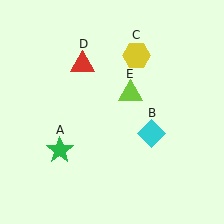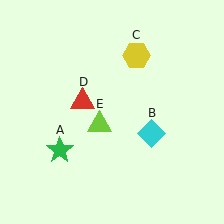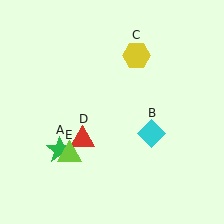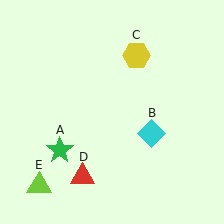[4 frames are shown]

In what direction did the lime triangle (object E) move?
The lime triangle (object E) moved down and to the left.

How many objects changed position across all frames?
2 objects changed position: red triangle (object D), lime triangle (object E).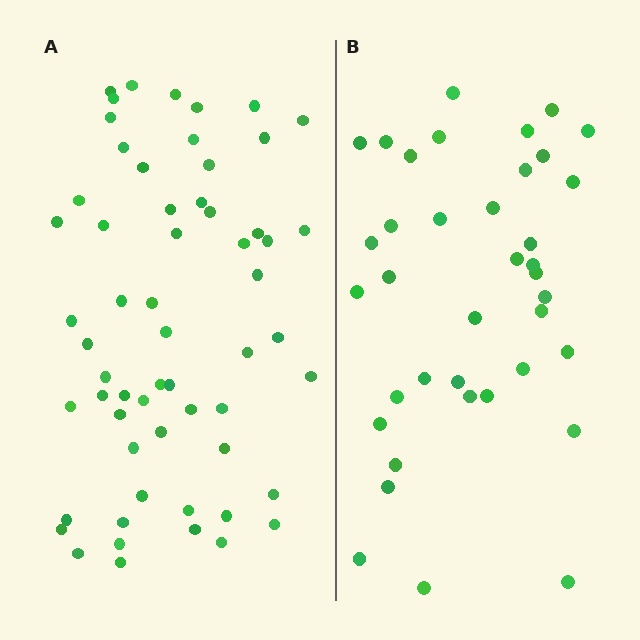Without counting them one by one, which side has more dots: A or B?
Region A (the left region) has more dots.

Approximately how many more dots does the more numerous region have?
Region A has approximately 20 more dots than region B.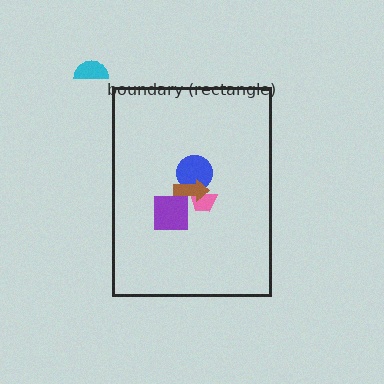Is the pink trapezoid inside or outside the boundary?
Inside.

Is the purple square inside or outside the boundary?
Inside.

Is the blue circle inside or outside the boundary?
Inside.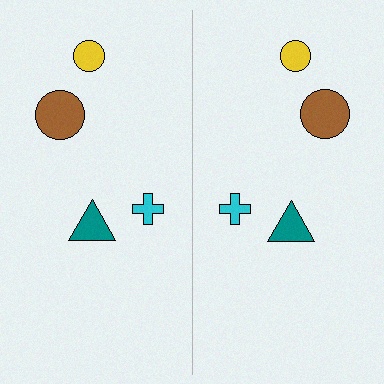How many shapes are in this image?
There are 8 shapes in this image.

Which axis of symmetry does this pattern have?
The pattern has a vertical axis of symmetry running through the center of the image.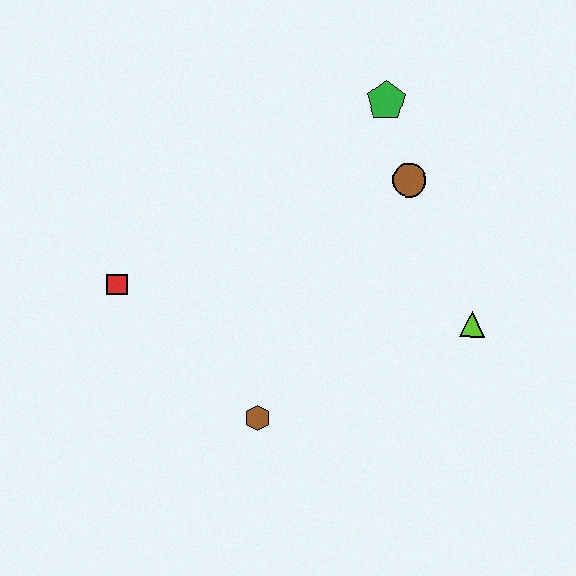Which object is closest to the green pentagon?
The brown circle is closest to the green pentagon.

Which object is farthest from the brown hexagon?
The green pentagon is farthest from the brown hexagon.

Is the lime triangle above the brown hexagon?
Yes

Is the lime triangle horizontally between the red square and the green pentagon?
No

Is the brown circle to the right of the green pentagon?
Yes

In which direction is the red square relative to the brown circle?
The red square is to the left of the brown circle.